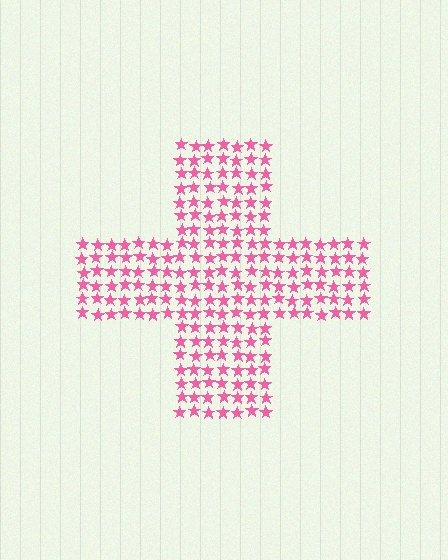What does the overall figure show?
The overall figure shows a cross.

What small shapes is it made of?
It is made of small stars.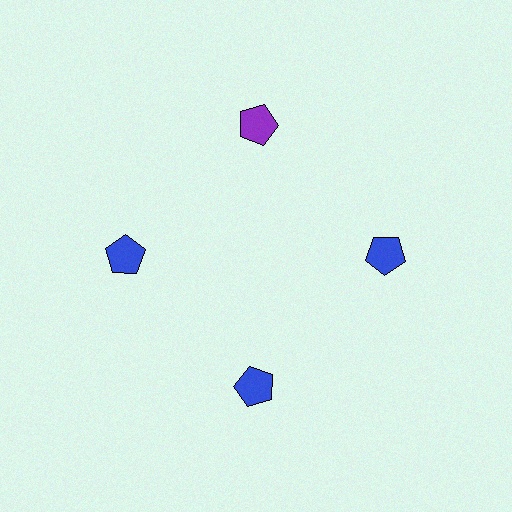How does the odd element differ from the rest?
It has a different color: purple instead of blue.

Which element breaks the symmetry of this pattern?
The purple pentagon at roughly the 12 o'clock position breaks the symmetry. All other shapes are blue pentagons.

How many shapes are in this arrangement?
There are 4 shapes arranged in a ring pattern.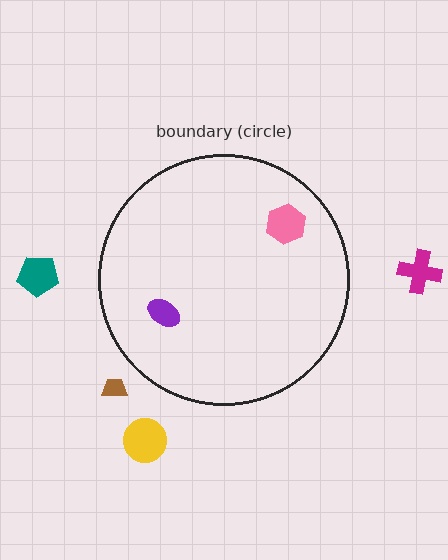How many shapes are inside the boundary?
2 inside, 4 outside.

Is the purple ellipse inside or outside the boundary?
Inside.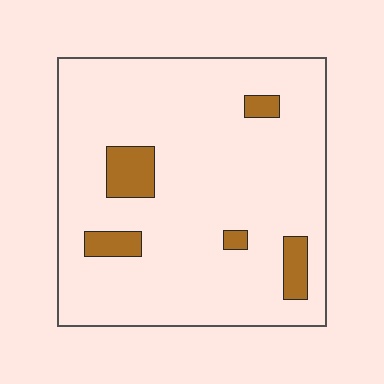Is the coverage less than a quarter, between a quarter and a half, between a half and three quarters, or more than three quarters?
Less than a quarter.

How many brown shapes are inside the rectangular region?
5.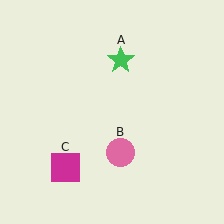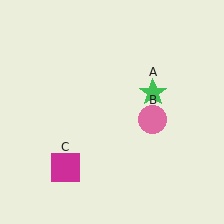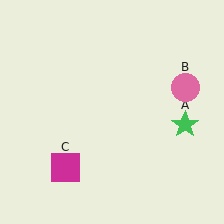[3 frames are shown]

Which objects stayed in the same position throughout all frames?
Magenta square (object C) remained stationary.